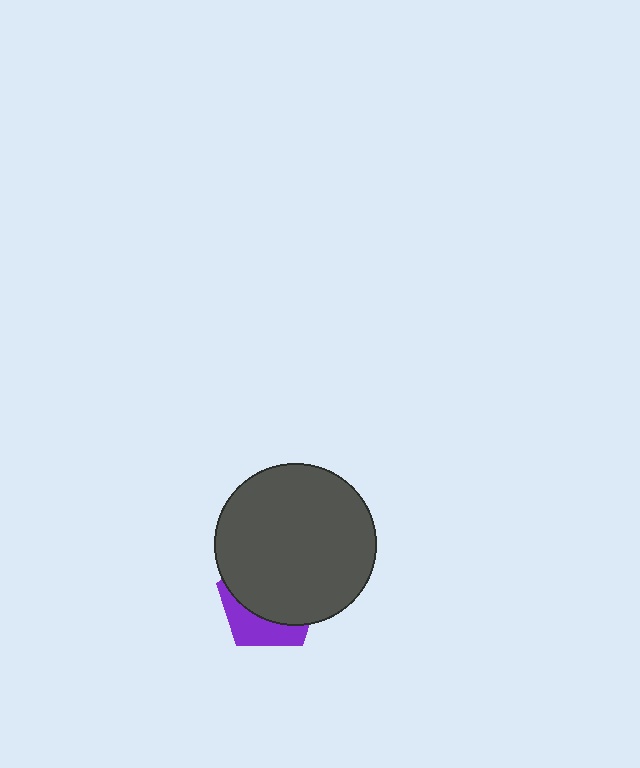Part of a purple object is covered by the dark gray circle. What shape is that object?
It is a pentagon.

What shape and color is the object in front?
The object in front is a dark gray circle.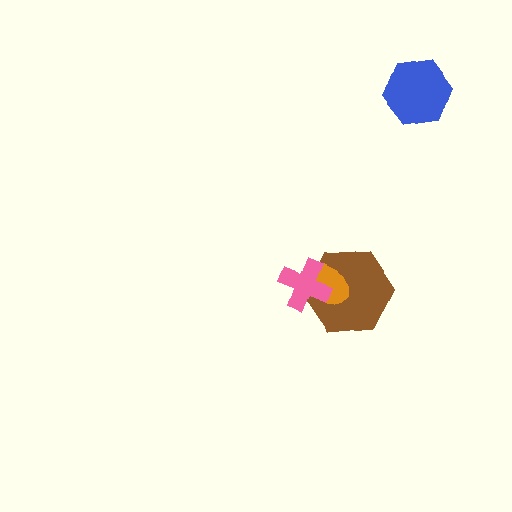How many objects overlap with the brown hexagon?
2 objects overlap with the brown hexagon.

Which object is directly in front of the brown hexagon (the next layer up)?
The orange ellipse is directly in front of the brown hexagon.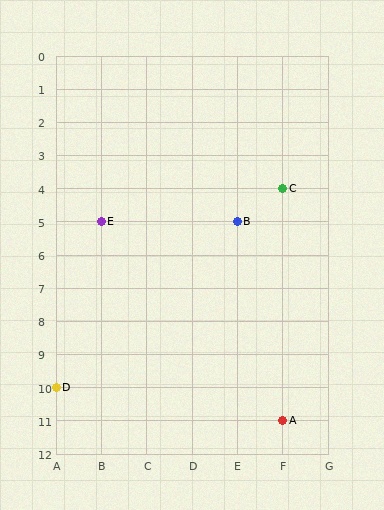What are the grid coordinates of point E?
Point E is at grid coordinates (B, 5).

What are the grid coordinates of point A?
Point A is at grid coordinates (F, 11).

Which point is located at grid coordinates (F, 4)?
Point C is at (F, 4).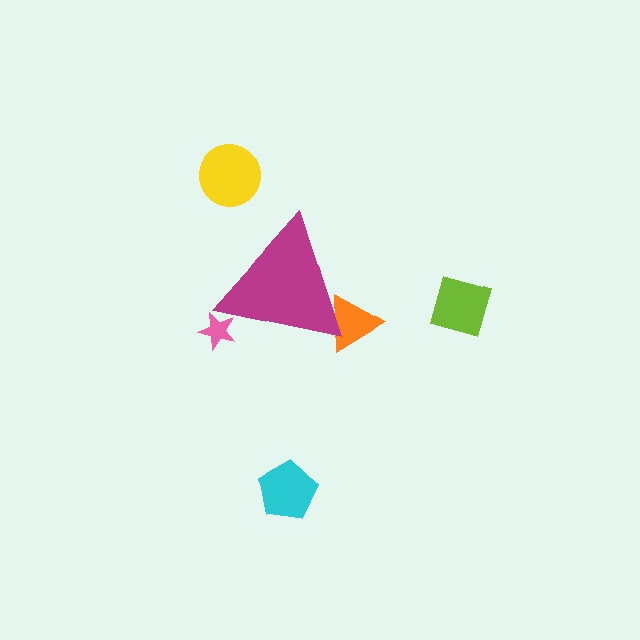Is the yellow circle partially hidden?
No, the yellow circle is fully visible.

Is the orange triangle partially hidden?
Yes, the orange triangle is partially hidden behind the magenta triangle.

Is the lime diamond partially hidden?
No, the lime diamond is fully visible.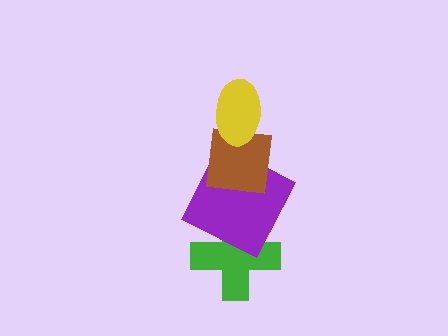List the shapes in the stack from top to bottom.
From top to bottom: the yellow ellipse, the brown square, the purple square, the green cross.